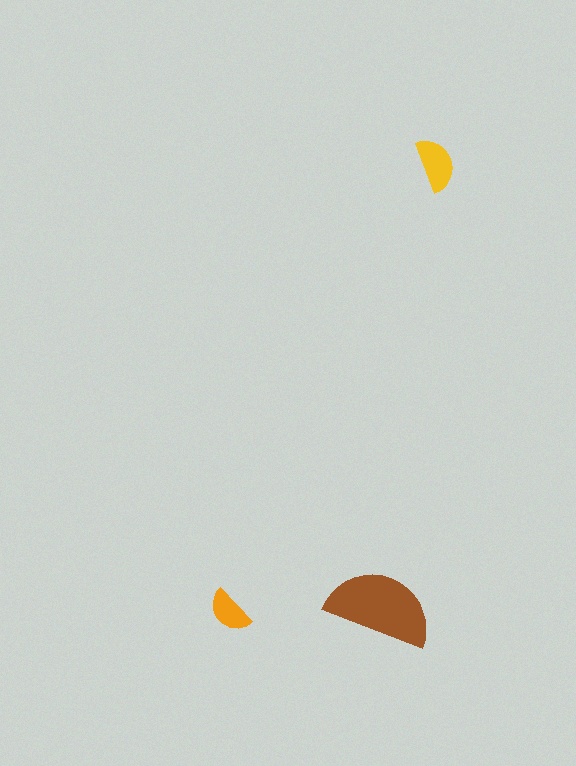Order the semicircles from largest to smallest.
the brown one, the yellow one, the orange one.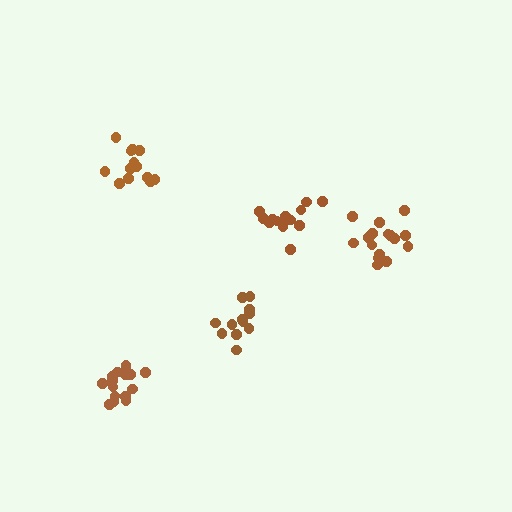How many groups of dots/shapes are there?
There are 5 groups.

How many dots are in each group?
Group 1: 12 dots, Group 2: 14 dots, Group 3: 17 dots, Group 4: 13 dots, Group 5: 16 dots (72 total).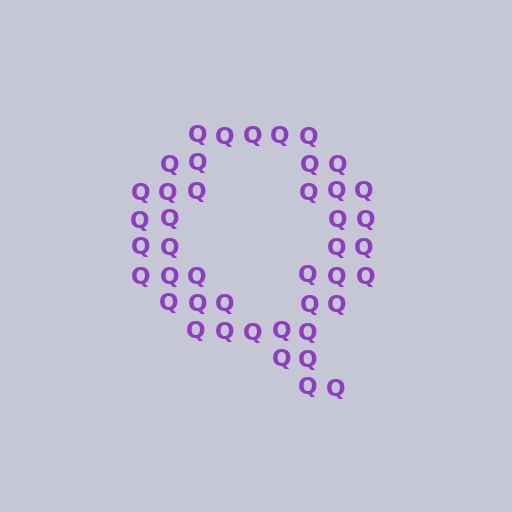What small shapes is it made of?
It is made of small letter Q's.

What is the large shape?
The large shape is the letter Q.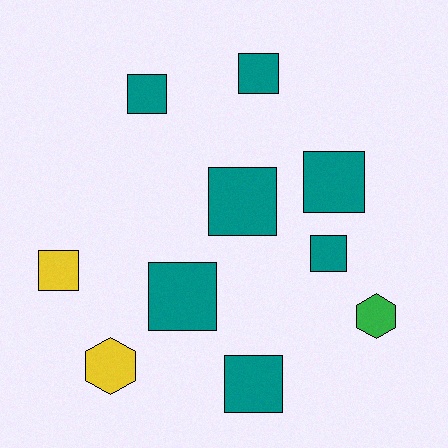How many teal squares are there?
There are 7 teal squares.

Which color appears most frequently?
Teal, with 7 objects.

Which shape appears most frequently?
Square, with 8 objects.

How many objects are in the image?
There are 10 objects.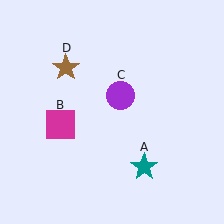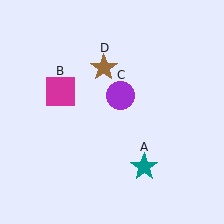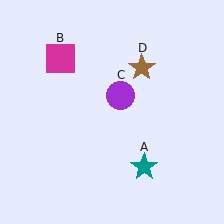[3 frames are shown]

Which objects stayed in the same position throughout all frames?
Teal star (object A) and purple circle (object C) remained stationary.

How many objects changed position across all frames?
2 objects changed position: magenta square (object B), brown star (object D).